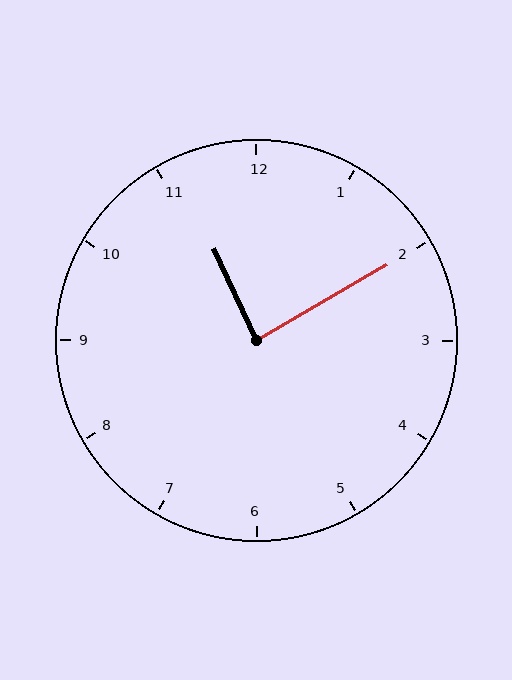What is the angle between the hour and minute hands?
Approximately 85 degrees.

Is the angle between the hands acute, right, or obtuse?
It is right.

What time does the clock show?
11:10.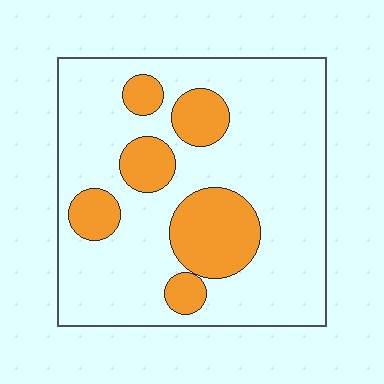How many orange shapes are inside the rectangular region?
6.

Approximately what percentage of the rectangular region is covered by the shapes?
Approximately 25%.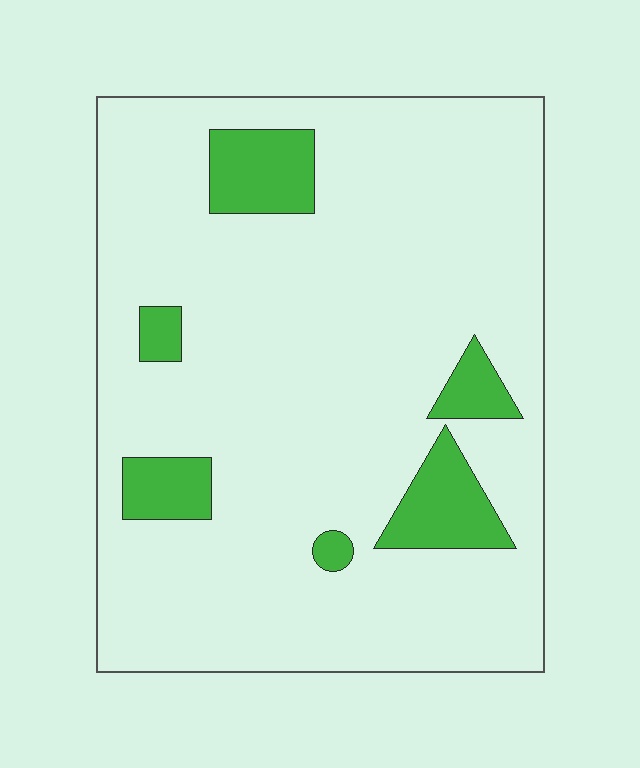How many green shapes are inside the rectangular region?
6.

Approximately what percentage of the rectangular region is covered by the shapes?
Approximately 10%.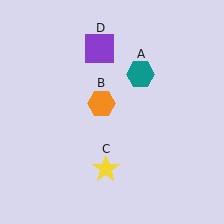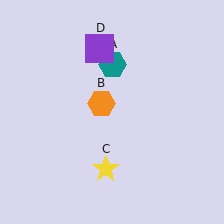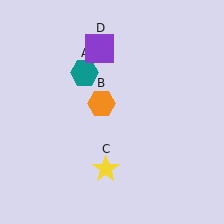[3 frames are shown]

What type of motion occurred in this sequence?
The teal hexagon (object A) rotated counterclockwise around the center of the scene.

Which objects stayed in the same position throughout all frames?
Orange hexagon (object B) and yellow star (object C) and purple square (object D) remained stationary.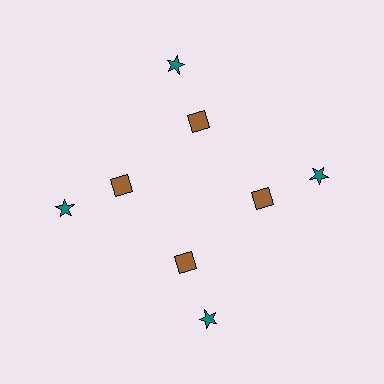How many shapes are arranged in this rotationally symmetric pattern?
There are 8 shapes, arranged in 4 groups of 2.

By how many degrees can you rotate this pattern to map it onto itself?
The pattern maps onto itself every 90 degrees of rotation.